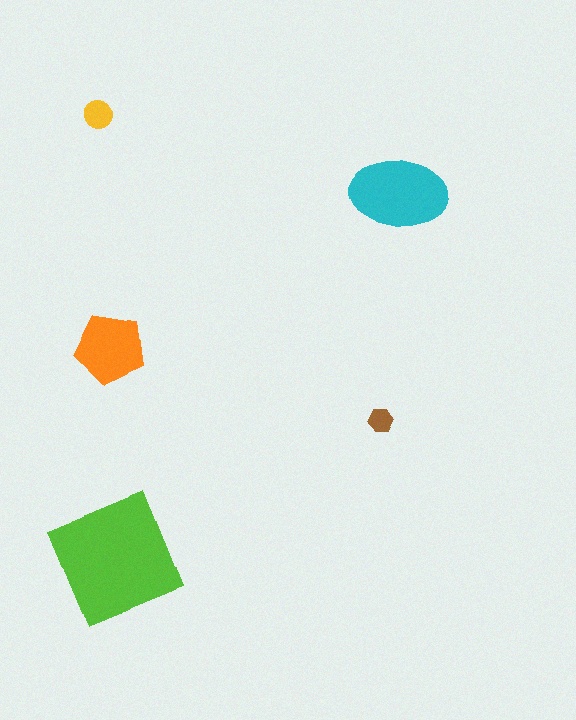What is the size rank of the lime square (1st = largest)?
1st.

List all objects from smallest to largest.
The brown hexagon, the yellow circle, the orange pentagon, the cyan ellipse, the lime square.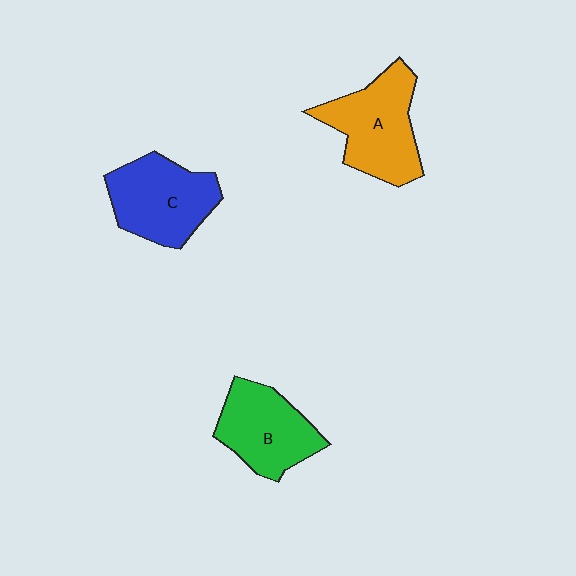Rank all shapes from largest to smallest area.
From largest to smallest: A (orange), C (blue), B (green).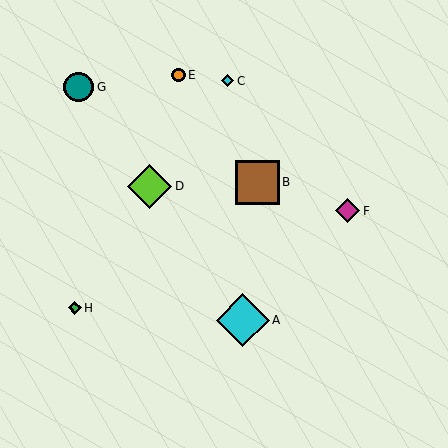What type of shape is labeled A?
Shape A is a cyan diamond.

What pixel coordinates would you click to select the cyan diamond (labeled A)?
Click at (243, 320) to select the cyan diamond A.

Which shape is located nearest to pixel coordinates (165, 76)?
The orange circle (labeled E) at (178, 75) is nearest to that location.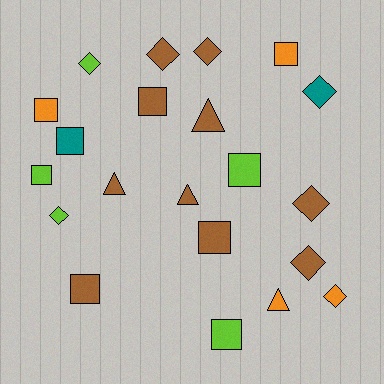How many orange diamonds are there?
There is 1 orange diamond.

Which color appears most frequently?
Brown, with 10 objects.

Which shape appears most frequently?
Square, with 9 objects.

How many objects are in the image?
There are 21 objects.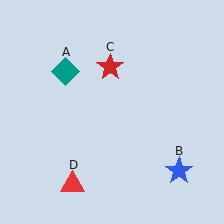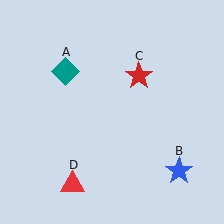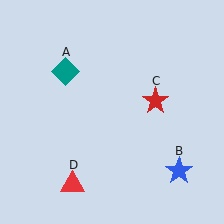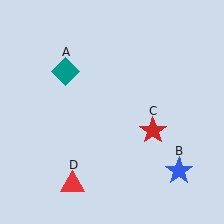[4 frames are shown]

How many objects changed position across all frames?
1 object changed position: red star (object C).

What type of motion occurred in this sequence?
The red star (object C) rotated clockwise around the center of the scene.